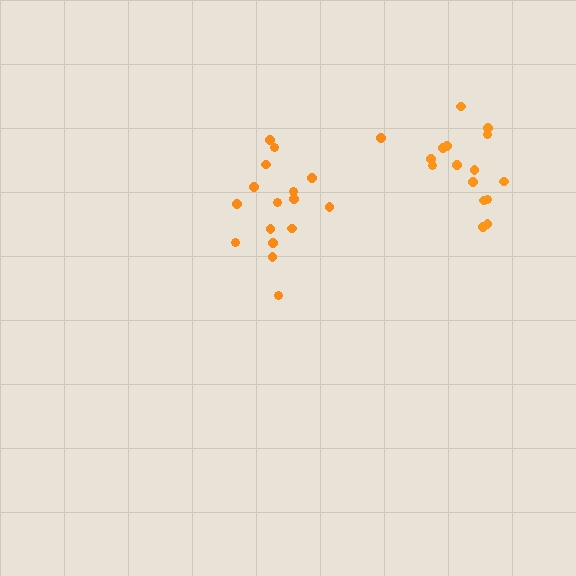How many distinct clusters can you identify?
There are 2 distinct clusters.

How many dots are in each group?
Group 1: 17 dots, Group 2: 15 dots (32 total).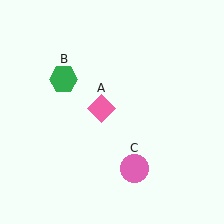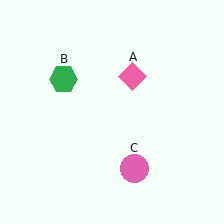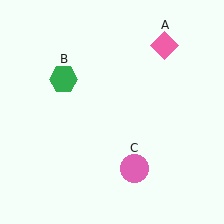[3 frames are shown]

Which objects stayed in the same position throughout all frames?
Green hexagon (object B) and pink circle (object C) remained stationary.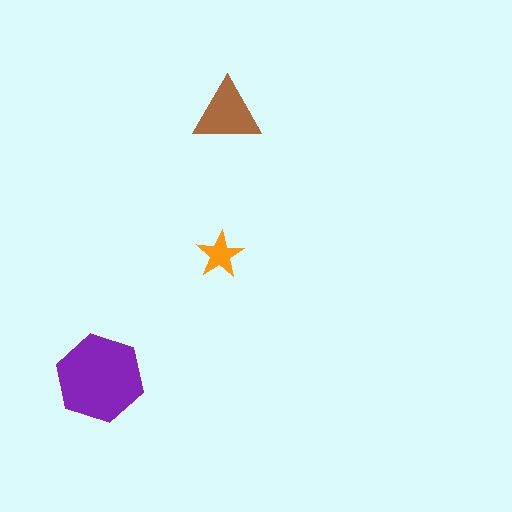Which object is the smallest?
The orange star.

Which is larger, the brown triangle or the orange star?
The brown triangle.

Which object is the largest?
The purple hexagon.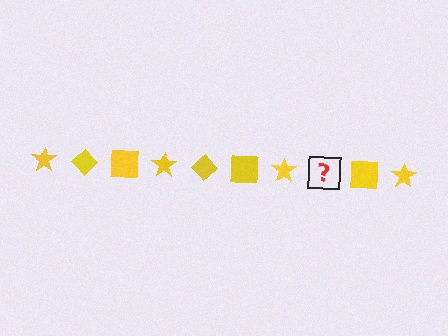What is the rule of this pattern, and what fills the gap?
The rule is that the pattern cycles through star, diamond, square shapes in yellow. The gap should be filled with a yellow diamond.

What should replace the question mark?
The question mark should be replaced with a yellow diamond.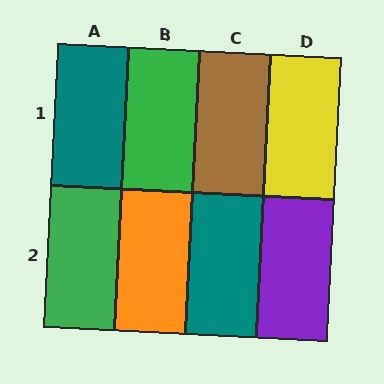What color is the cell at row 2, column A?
Green.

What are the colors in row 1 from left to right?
Teal, green, brown, yellow.